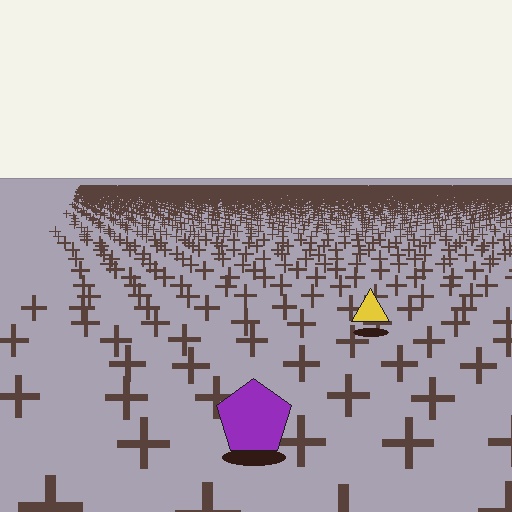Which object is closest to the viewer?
The purple pentagon is closest. The texture marks near it are larger and more spread out.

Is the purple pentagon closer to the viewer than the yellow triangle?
Yes. The purple pentagon is closer — you can tell from the texture gradient: the ground texture is coarser near it.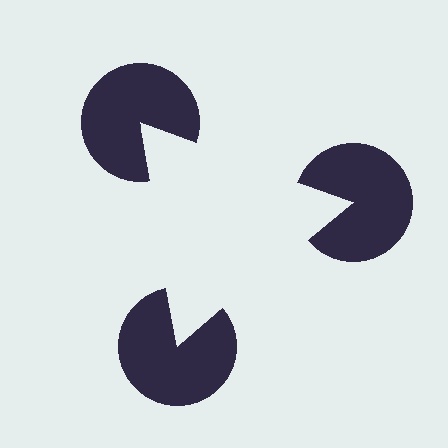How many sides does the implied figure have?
3 sides.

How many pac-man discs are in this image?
There are 3 — one at each vertex of the illusory triangle.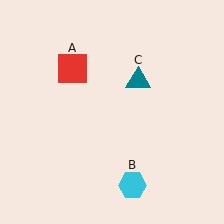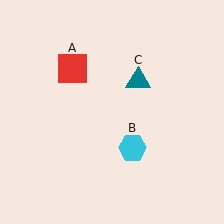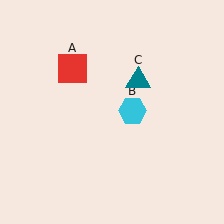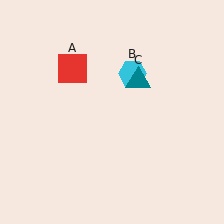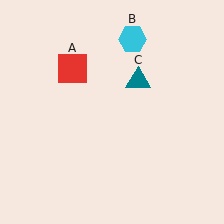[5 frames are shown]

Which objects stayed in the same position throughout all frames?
Red square (object A) and teal triangle (object C) remained stationary.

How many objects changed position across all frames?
1 object changed position: cyan hexagon (object B).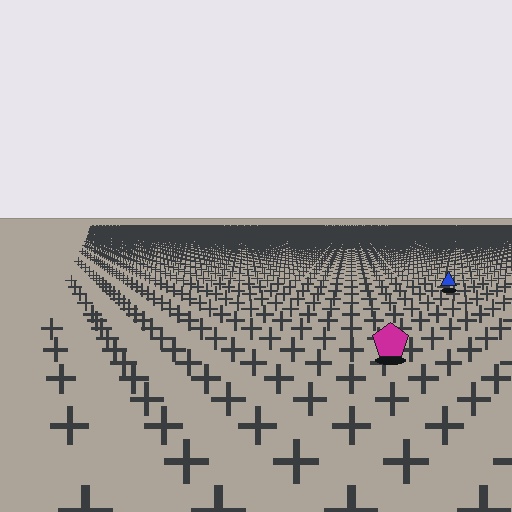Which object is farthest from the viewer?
The blue triangle is farthest from the viewer. It appears smaller and the ground texture around it is denser.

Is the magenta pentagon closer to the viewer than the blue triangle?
Yes. The magenta pentagon is closer — you can tell from the texture gradient: the ground texture is coarser near it.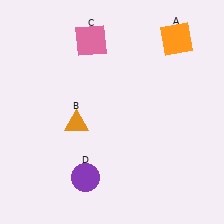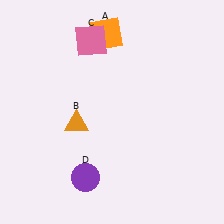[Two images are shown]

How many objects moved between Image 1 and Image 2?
1 object moved between the two images.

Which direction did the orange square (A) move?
The orange square (A) moved left.